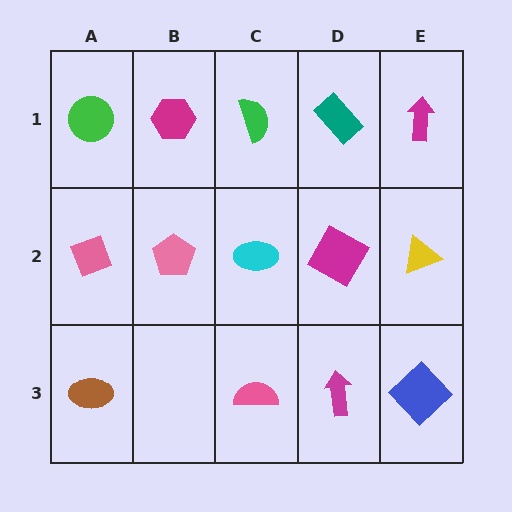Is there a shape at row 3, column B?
No, that cell is empty.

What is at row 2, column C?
A cyan ellipse.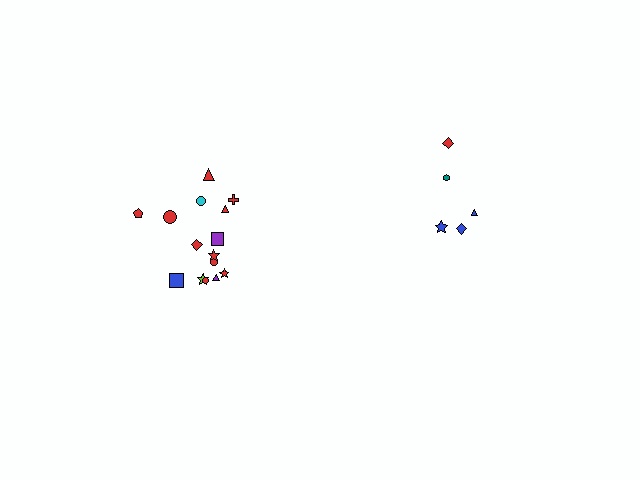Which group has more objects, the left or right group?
The left group.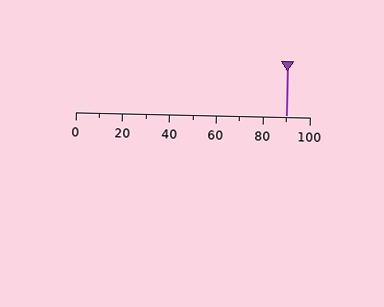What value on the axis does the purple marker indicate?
The marker indicates approximately 90.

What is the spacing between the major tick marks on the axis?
The major ticks are spaced 20 apart.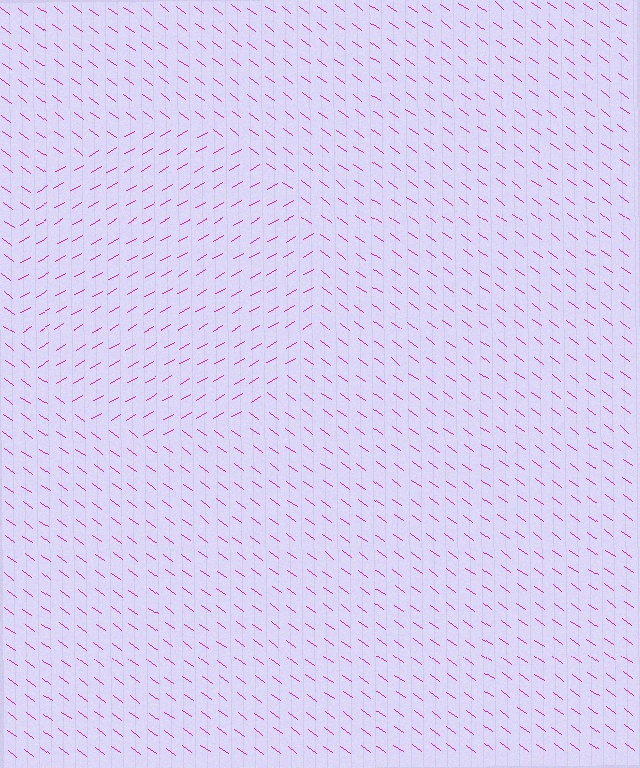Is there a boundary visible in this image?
Yes, there is a texture boundary formed by a change in line orientation.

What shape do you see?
I see a circle.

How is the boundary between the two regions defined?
The boundary is defined purely by a change in line orientation (approximately 66 degrees difference). All lines are the same color and thickness.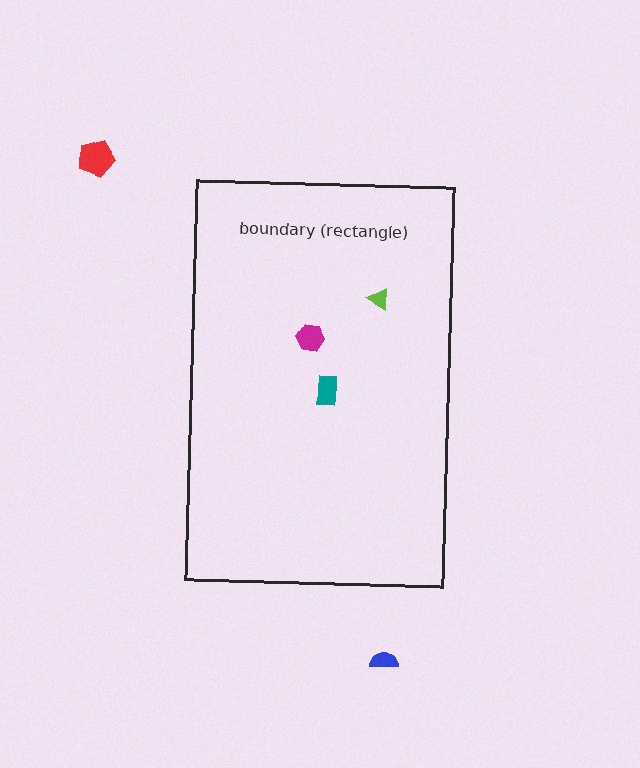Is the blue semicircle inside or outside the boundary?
Outside.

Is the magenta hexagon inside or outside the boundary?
Inside.